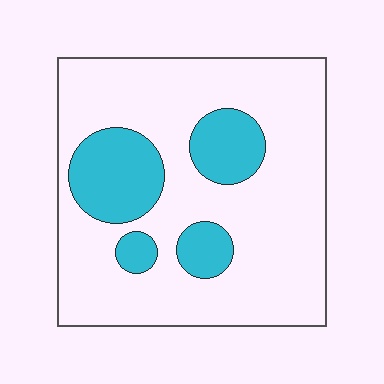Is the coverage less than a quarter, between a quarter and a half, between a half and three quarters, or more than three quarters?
Less than a quarter.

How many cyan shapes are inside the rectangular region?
4.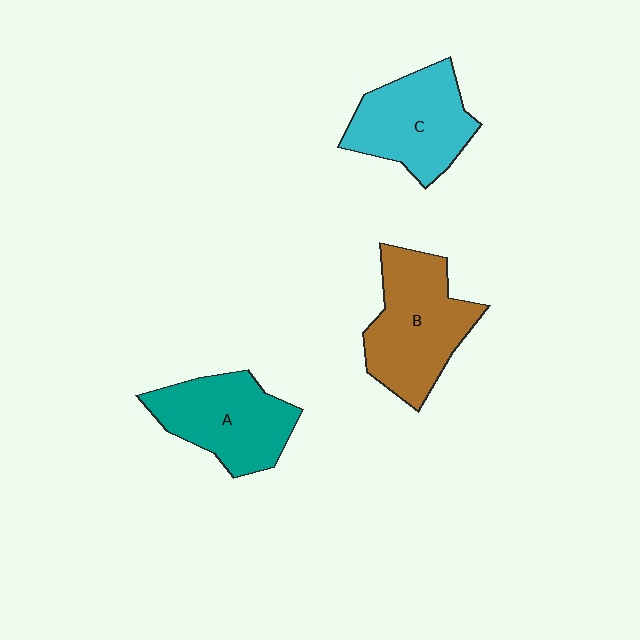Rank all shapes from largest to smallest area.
From largest to smallest: B (brown), C (cyan), A (teal).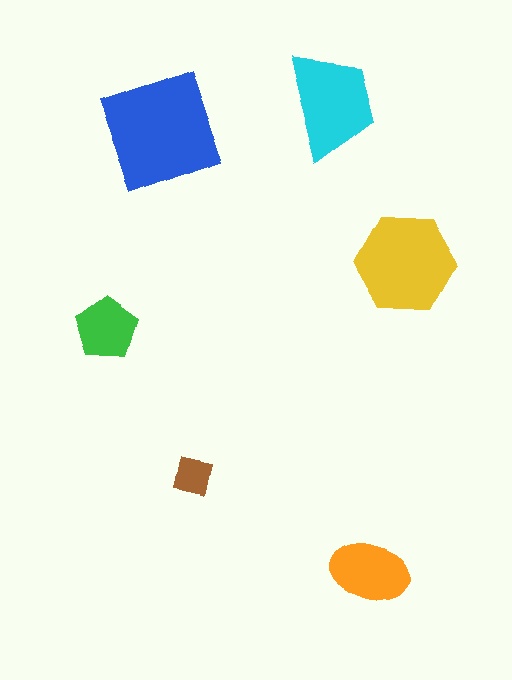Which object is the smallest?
The brown square.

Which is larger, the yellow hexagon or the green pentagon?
The yellow hexagon.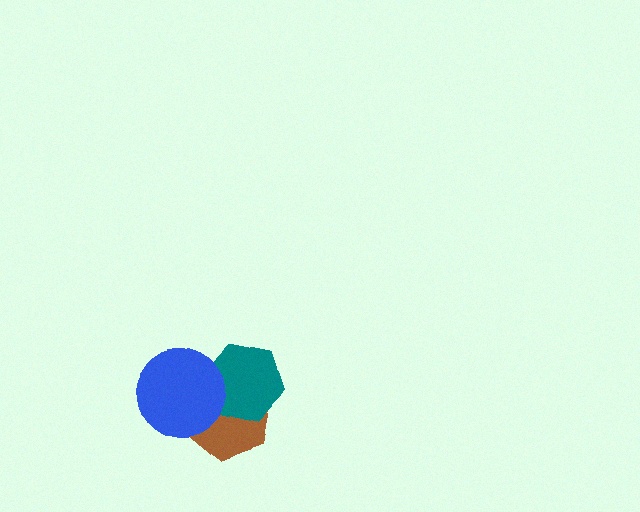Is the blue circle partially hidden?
No, no other shape covers it.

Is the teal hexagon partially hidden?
Yes, it is partially covered by another shape.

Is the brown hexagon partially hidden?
Yes, it is partially covered by another shape.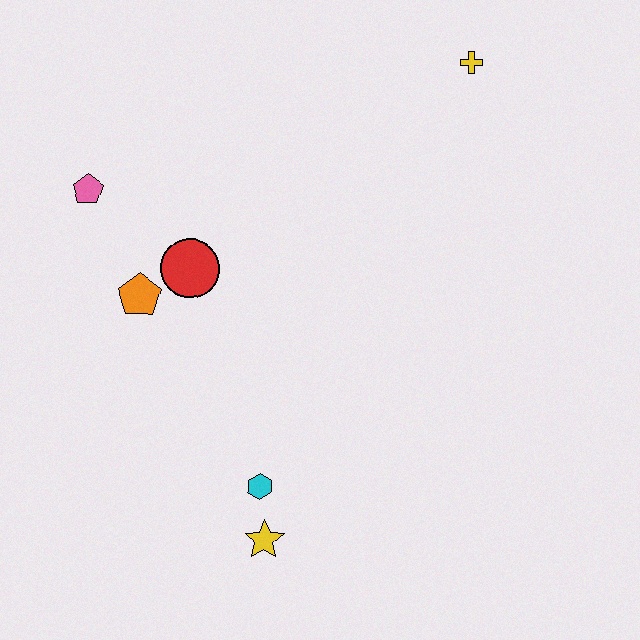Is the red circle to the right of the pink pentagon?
Yes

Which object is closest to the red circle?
The orange pentagon is closest to the red circle.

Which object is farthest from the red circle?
The yellow cross is farthest from the red circle.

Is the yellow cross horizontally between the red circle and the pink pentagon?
No